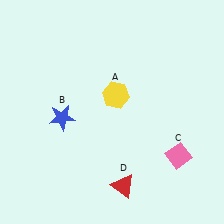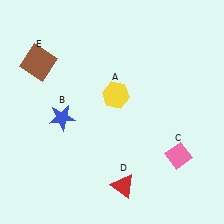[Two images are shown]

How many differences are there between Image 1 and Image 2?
There is 1 difference between the two images.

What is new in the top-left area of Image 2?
A brown square (E) was added in the top-left area of Image 2.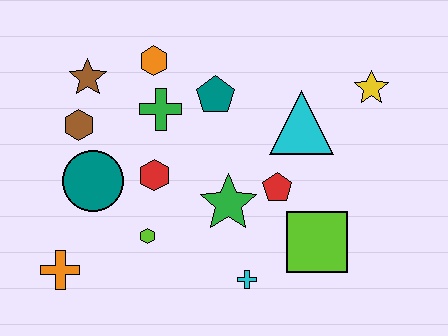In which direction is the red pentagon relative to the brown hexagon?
The red pentagon is to the right of the brown hexagon.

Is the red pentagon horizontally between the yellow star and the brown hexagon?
Yes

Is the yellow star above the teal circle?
Yes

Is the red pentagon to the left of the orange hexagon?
No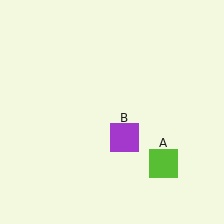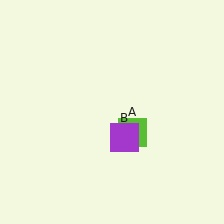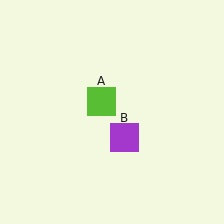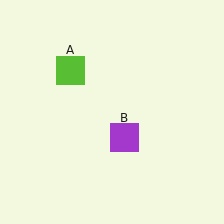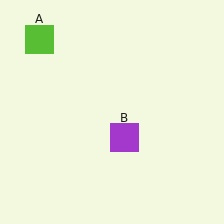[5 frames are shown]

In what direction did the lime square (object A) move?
The lime square (object A) moved up and to the left.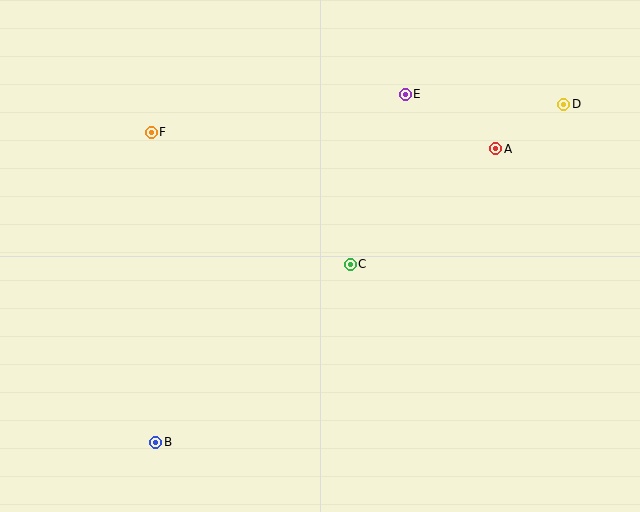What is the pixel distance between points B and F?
The distance between B and F is 310 pixels.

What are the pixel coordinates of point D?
Point D is at (564, 104).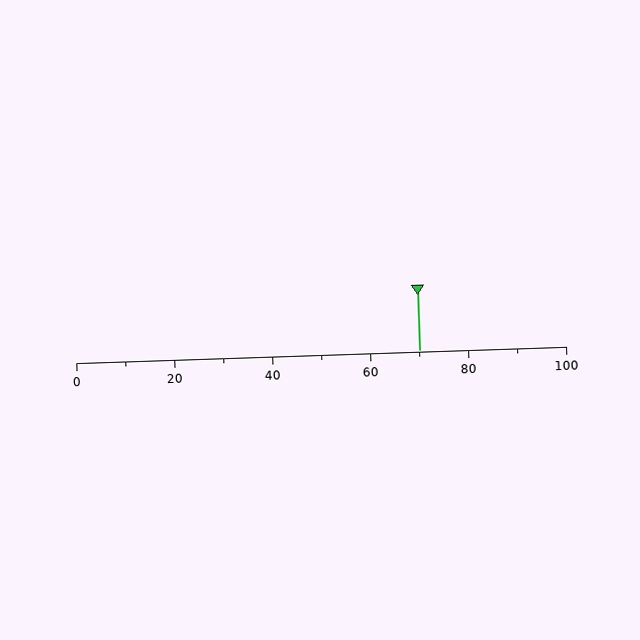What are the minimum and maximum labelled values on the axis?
The axis runs from 0 to 100.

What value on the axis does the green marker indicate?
The marker indicates approximately 70.